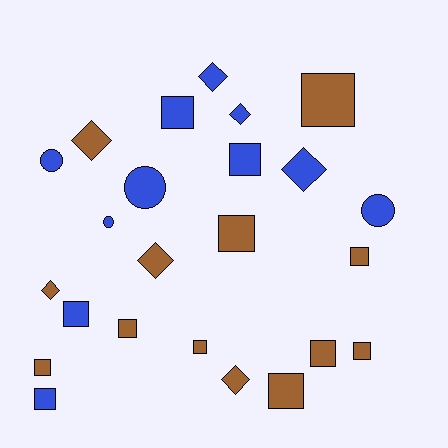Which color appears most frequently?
Brown, with 13 objects.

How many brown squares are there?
There are 9 brown squares.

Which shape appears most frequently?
Square, with 13 objects.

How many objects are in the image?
There are 24 objects.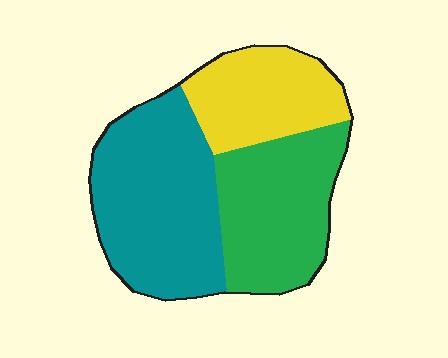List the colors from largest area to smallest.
From largest to smallest: teal, green, yellow.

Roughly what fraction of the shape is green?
Green takes up about one third (1/3) of the shape.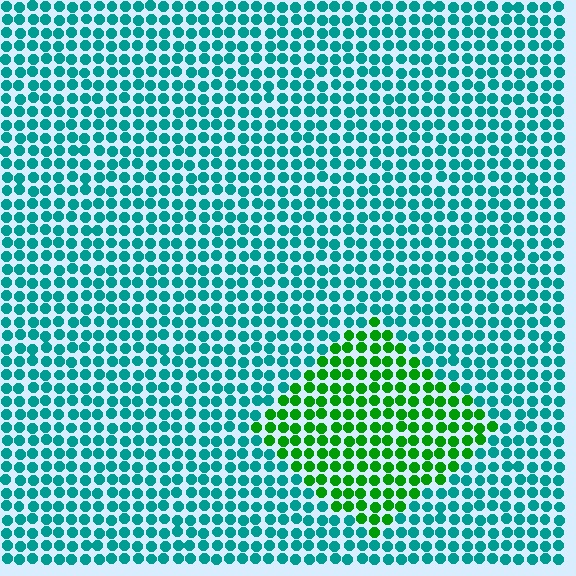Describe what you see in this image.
The image is filled with small teal elements in a uniform arrangement. A diamond-shaped region is visible where the elements are tinted to a slightly different hue, forming a subtle color boundary.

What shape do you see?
I see a diamond.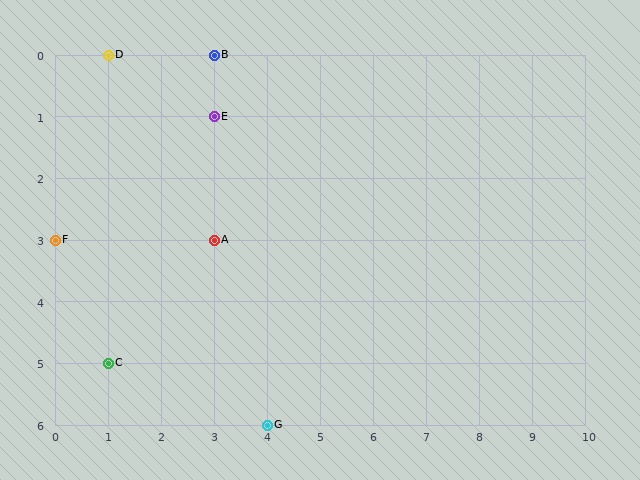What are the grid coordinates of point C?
Point C is at grid coordinates (1, 5).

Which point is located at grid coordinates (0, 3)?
Point F is at (0, 3).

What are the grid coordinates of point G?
Point G is at grid coordinates (4, 6).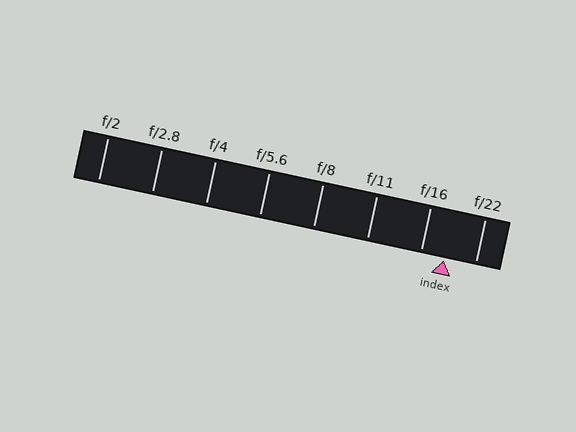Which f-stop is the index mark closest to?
The index mark is closest to f/16.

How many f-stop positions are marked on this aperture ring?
There are 8 f-stop positions marked.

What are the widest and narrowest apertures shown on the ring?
The widest aperture shown is f/2 and the narrowest is f/22.